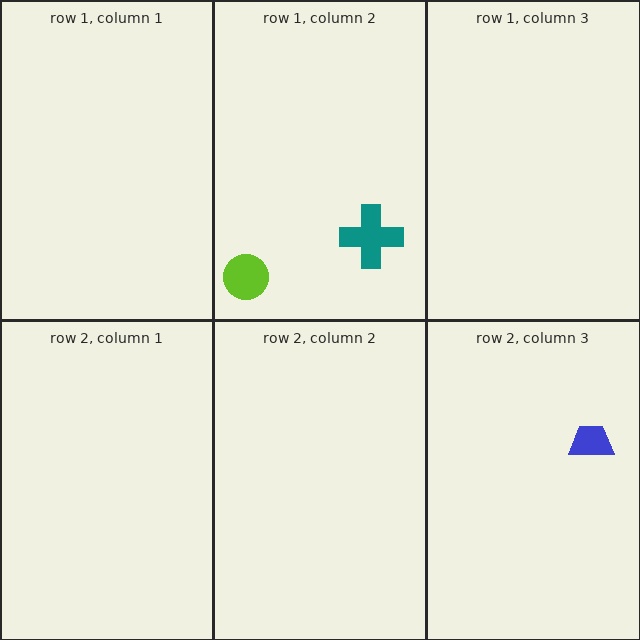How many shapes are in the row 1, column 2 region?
2.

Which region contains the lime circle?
The row 1, column 2 region.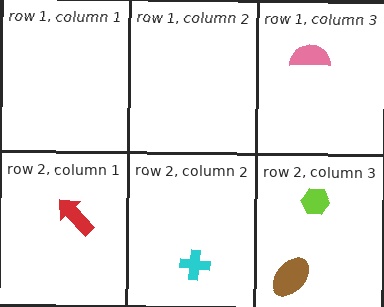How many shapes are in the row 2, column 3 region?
2.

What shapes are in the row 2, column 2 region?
The cyan cross.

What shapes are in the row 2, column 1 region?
The red arrow.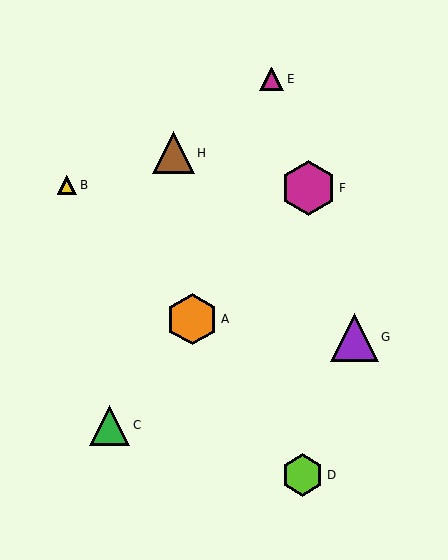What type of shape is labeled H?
Shape H is a brown triangle.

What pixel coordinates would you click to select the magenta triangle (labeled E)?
Click at (272, 79) to select the magenta triangle E.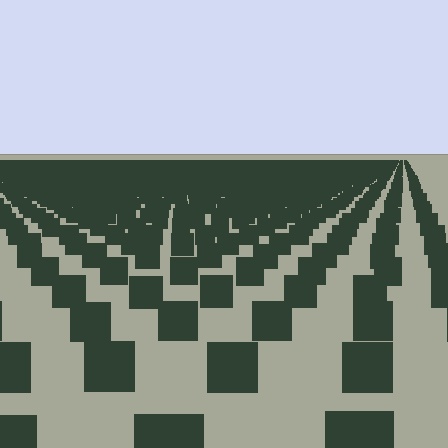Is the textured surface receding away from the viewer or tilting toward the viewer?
The surface is receding away from the viewer. Texture elements get smaller and denser toward the top.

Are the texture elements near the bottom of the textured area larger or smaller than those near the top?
Larger. Near the bottom, elements are closer to the viewer and appear at a bigger on-screen size.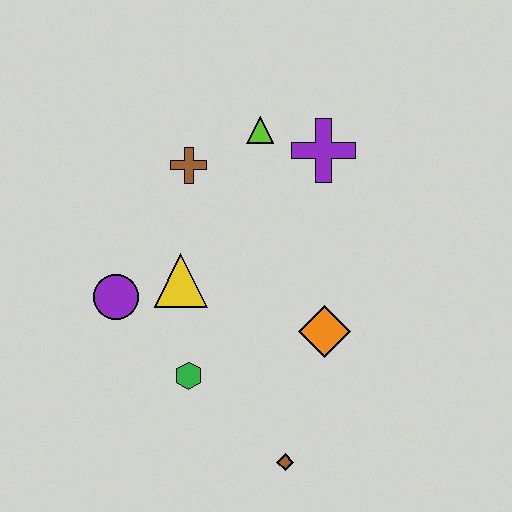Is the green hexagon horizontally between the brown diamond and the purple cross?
No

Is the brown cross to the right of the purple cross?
No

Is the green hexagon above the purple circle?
No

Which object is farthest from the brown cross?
The brown diamond is farthest from the brown cross.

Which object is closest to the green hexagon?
The yellow triangle is closest to the green hexagon.